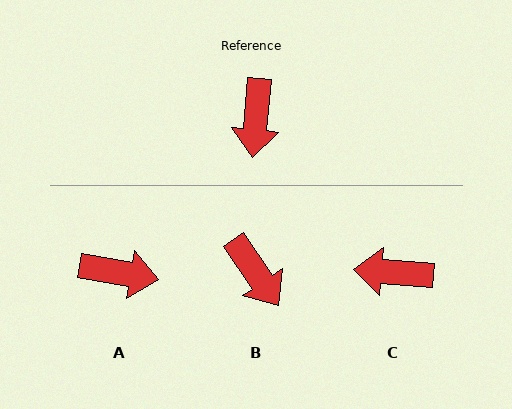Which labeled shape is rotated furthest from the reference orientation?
C, about 89 degrees away.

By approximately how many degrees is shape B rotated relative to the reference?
Approximately 39 degrees counter-clockwise.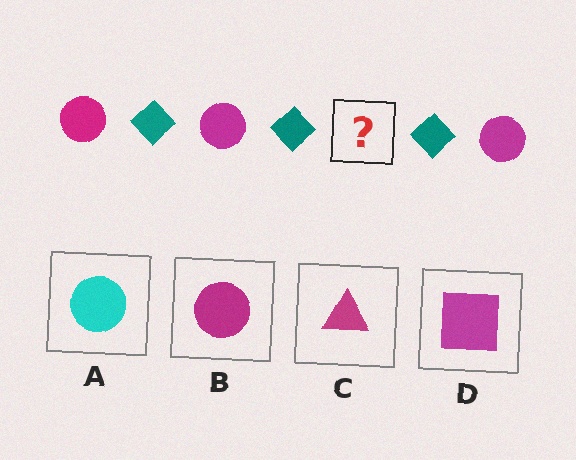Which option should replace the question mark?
Option B.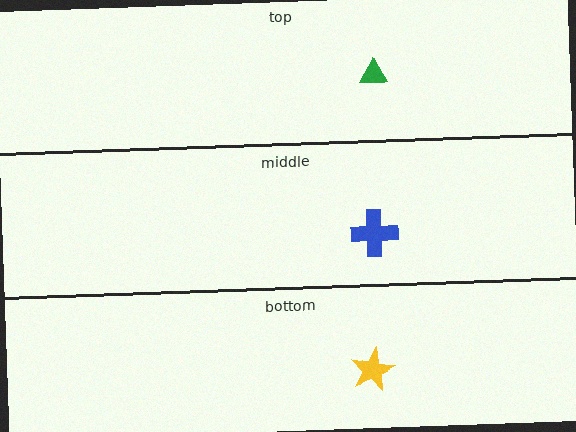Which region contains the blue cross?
The middle region.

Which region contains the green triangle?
The top region.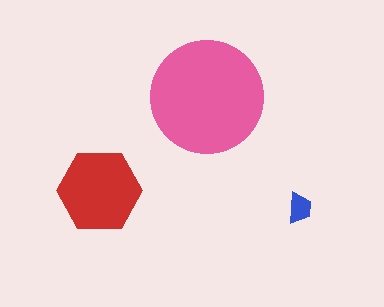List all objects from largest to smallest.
The pink circle, the red hexagon, the blue trapezoid.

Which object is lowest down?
The blue trapezoid is bottommost.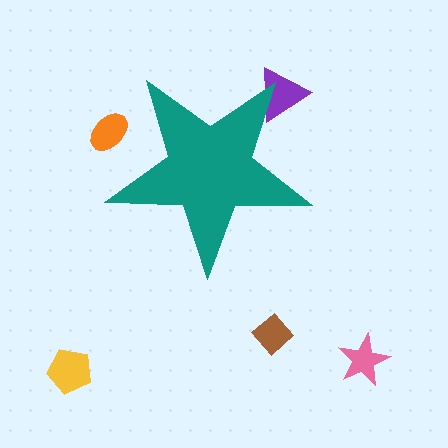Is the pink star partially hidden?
No, the pink star is fully visible.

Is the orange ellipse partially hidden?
Yes, the orange ellipse is partially hidden behind the teal star.